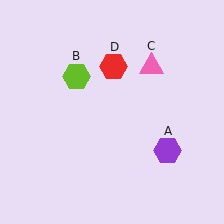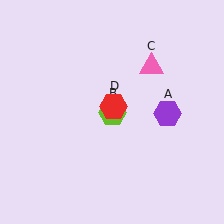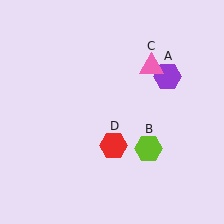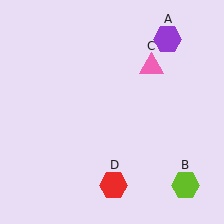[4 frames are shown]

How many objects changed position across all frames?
3 objects changed position: purple hexagon (object A), lime hexagon (object B), red hexagon (object D).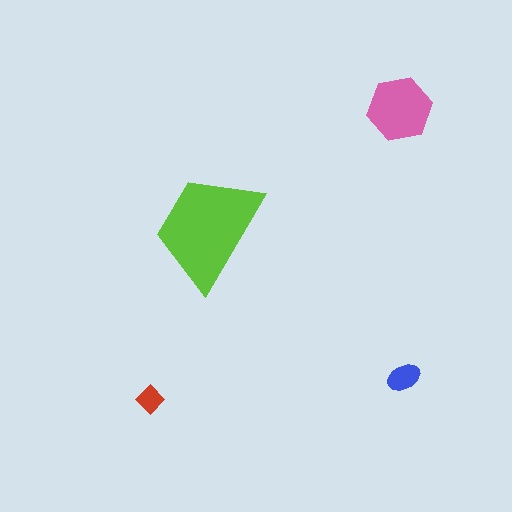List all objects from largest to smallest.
The lime trapezoid, the pink hexagon, the blue ellipse, the red diamond.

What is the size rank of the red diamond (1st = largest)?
4th.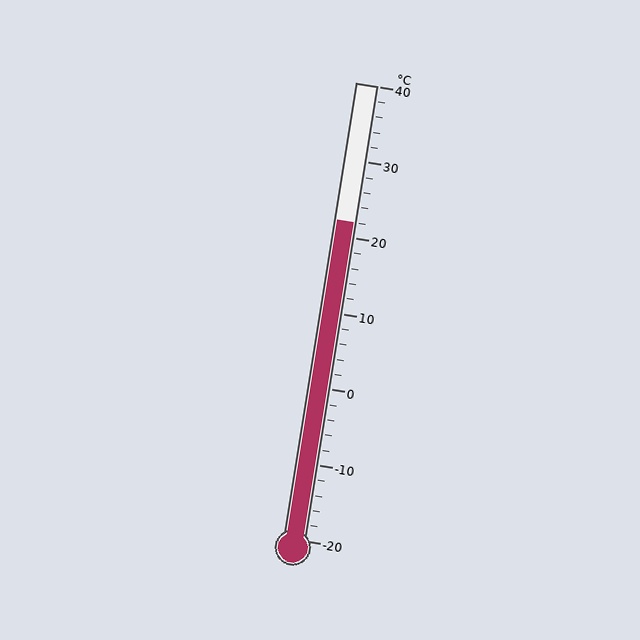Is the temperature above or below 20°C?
The temperature is above 20°C.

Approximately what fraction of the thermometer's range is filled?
The thermometer is filled to approximately 70% of its range.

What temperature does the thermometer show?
The thermometer shows approximately 22°C.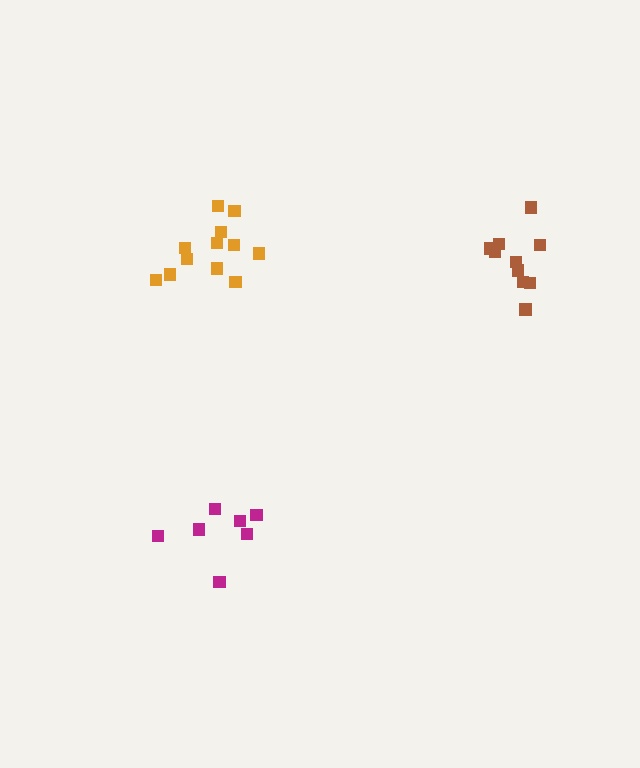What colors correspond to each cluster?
The clusters are colored: orange, magenta, brown.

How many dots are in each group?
Group 1: 12 dots, Group 2: 7 dots, Group 3: 10 dots (29 total).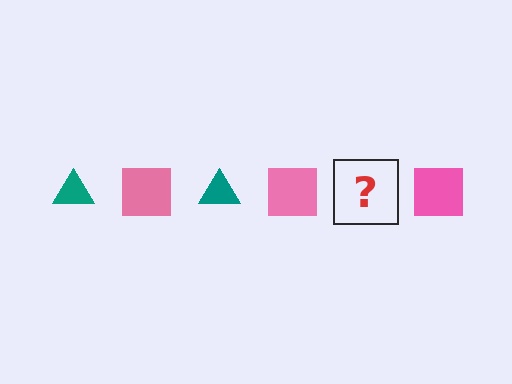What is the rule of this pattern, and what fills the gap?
The rule is that the pattern alternates between teal triangle and pink square. The gap should be filled with a teal triangle.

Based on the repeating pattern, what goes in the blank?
The blank should be a teal triangle.